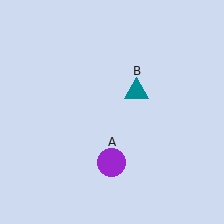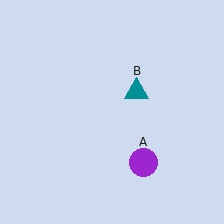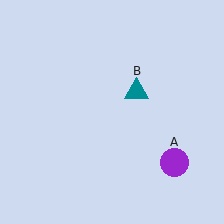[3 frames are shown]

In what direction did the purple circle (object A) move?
The purple circle (object A) moved right.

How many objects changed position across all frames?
1 object changed position: purple circle (object A).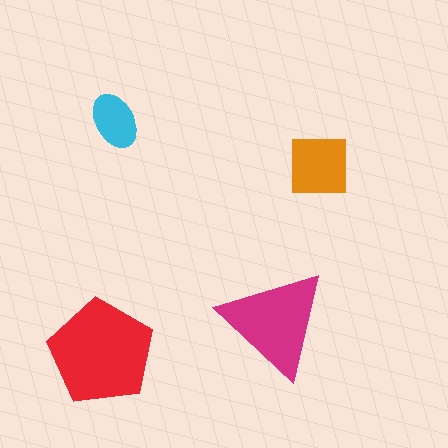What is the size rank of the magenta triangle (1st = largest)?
2nd.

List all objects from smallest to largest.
The cyan ellipse, the orange square, the magenta triangle, the red pentagon.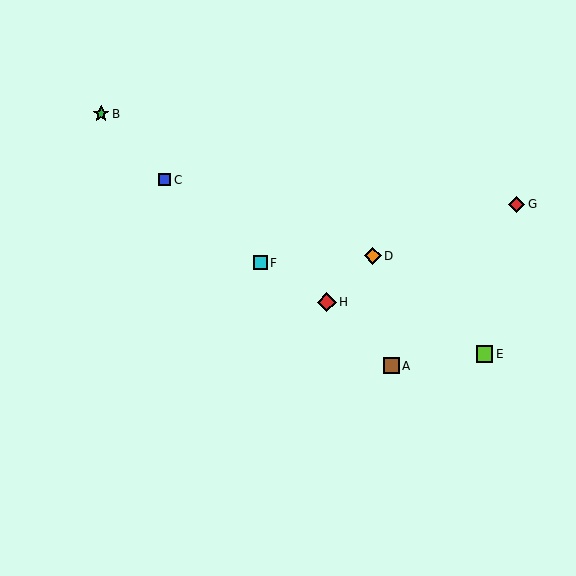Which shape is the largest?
The red diamond (labeled H) is the largest.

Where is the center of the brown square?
The center of the brown square is at (391, 366).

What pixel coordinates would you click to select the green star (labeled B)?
Click at (101, 114) to select the green star B.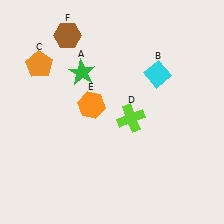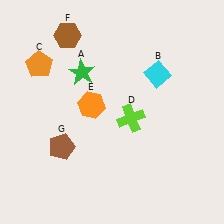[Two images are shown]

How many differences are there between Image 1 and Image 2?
There is 1 difference between the two images.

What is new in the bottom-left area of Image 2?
A brown pentagon (G) was added in the bottom-left area of Image 2.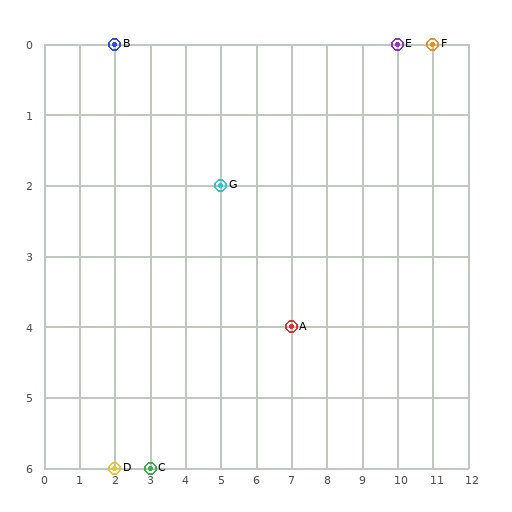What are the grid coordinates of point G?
Point G is at grid coordinates (5, 2).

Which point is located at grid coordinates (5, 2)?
Point G is at (5, 2).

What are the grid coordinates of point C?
Point C is at grid coordinates (3, 6).